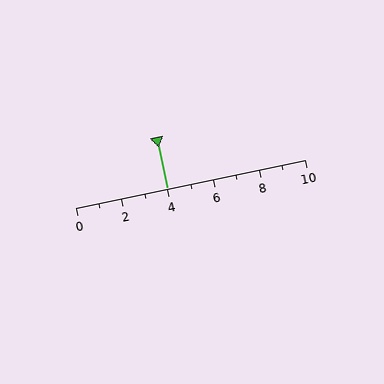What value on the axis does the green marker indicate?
The marker indicates approximately 4.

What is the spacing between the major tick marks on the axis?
The major ticks are spaced 2 apart.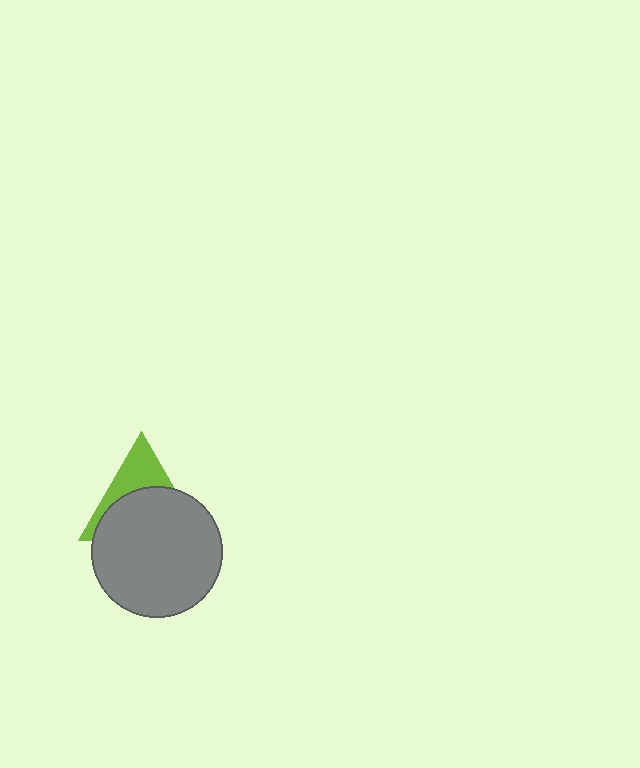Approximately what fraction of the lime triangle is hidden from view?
Roughly 64% of the lime triangle is hidden behind the gray circle.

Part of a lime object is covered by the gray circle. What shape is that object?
It is a triangle.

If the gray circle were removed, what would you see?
You would see the complete lime triangle.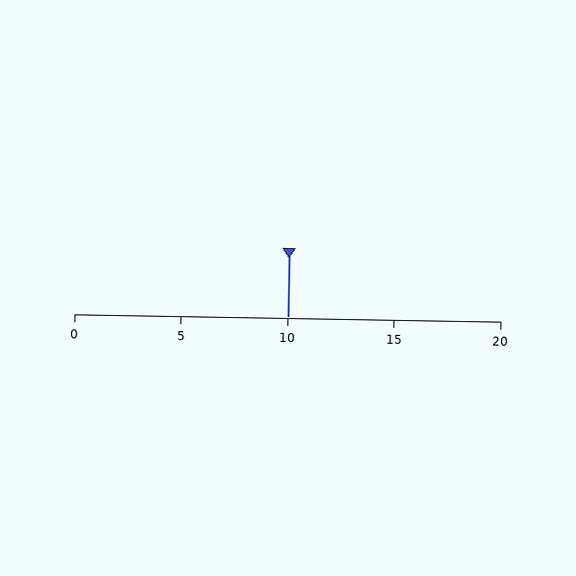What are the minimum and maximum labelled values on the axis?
The axis runs from 0 to 20.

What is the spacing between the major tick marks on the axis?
The major ticks are spaced 5 apart.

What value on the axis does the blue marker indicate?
The marker indicates approximately 10.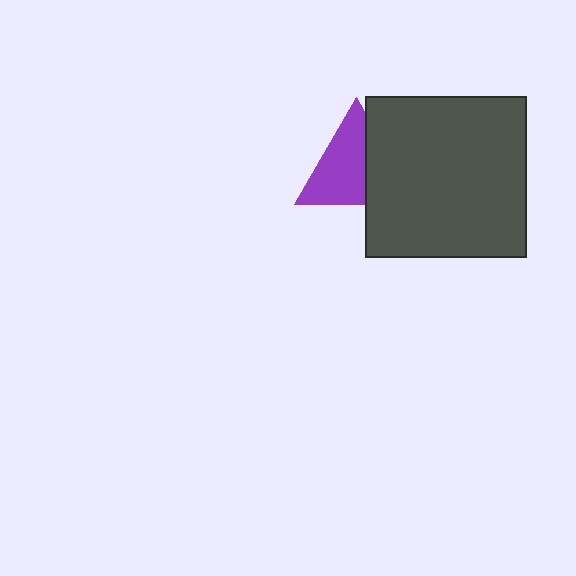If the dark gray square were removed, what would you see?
You would see the complete purple triangle.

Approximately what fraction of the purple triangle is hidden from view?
Roughly 36% of the purple triangle is hidden behind the dark gray square.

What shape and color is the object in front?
The object in front is a dark gray square.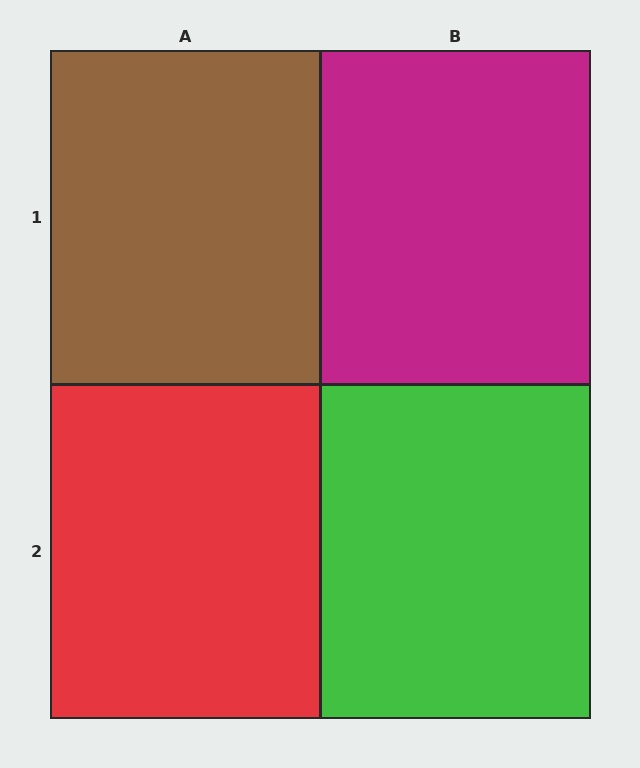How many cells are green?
1 cell is green.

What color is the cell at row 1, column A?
Brown.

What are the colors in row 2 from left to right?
Red, green.